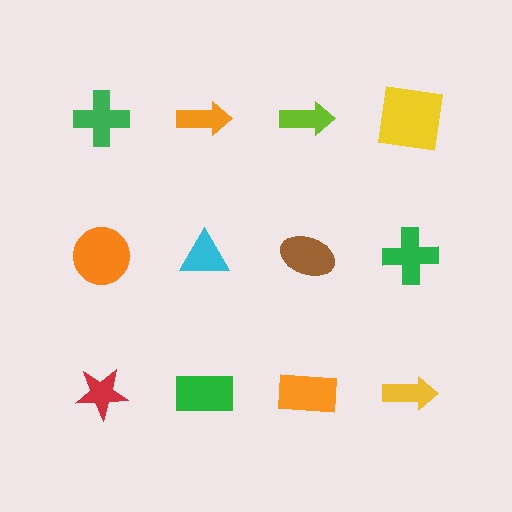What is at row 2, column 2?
A cyan triangle.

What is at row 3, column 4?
A yellow arrow.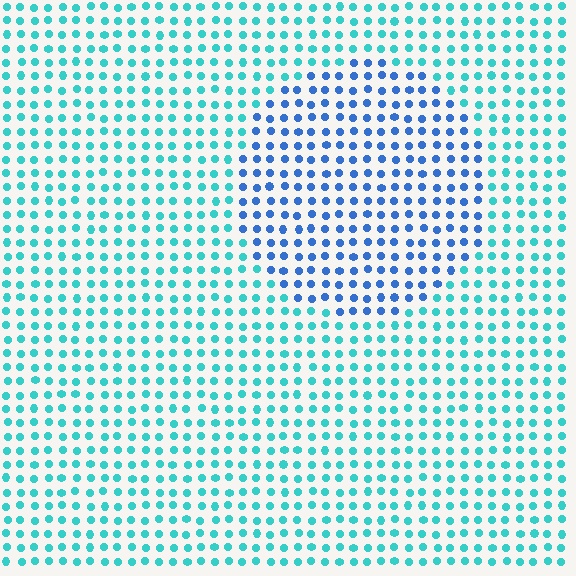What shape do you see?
I see a circle.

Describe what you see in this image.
The image is filled with small cyan elements in a uniform arrangement. A circle-shaped region is visible where the elements are tinted to a slightly different hue, forming a subtle color boundary.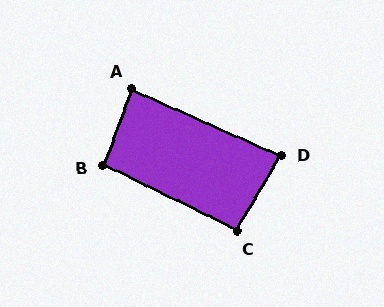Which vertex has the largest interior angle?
B, at approximately 96 degrees.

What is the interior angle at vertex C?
Approximately 95 degrees (approximately right).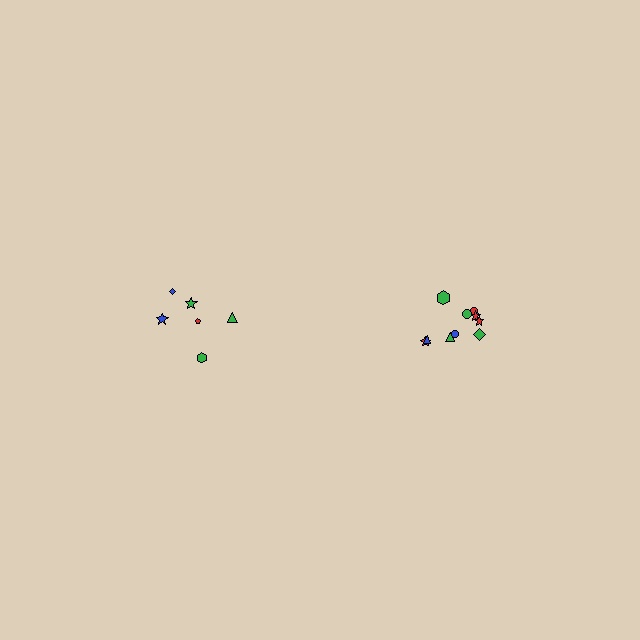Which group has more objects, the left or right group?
The right group.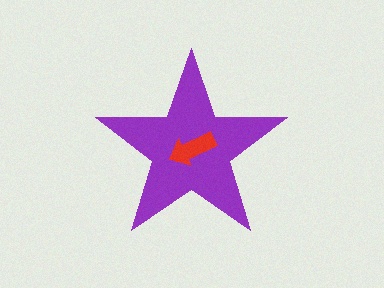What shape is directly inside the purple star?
The red arrow.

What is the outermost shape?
The purple star.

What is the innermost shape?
The red arrow.